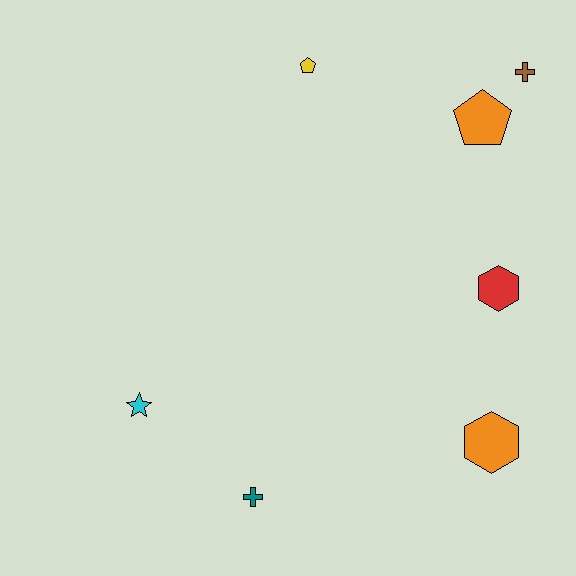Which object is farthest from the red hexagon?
The cyan star is farthest from the red hexagon.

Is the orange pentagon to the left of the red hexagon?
Yes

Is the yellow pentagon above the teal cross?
Yes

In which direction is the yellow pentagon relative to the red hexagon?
The yellow pentagon is above the red hexagon.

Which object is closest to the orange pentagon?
The brown cross is closest to the orange pentagon.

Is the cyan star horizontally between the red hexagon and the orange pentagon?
No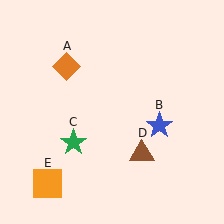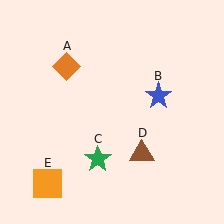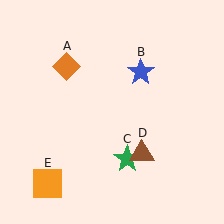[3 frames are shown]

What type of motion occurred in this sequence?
The blue star (object B), green star (object C) rotated counterclockwise around the center of the scene.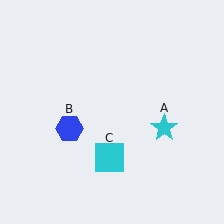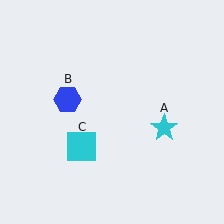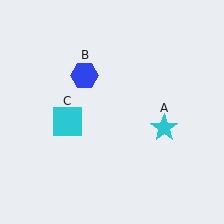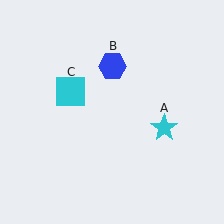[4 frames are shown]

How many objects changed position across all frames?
2 objects changed position: blue hexagon (object B), cyan square (object C).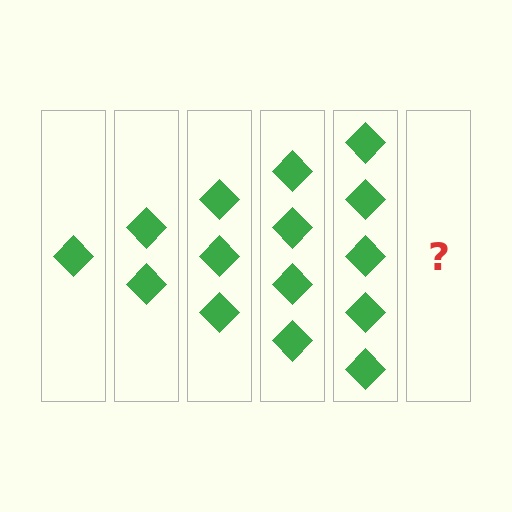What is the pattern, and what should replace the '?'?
The pattern is that each step adds one more diamond. The '?' should be 6 diamonds.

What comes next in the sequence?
The next element should be 6 diamonds.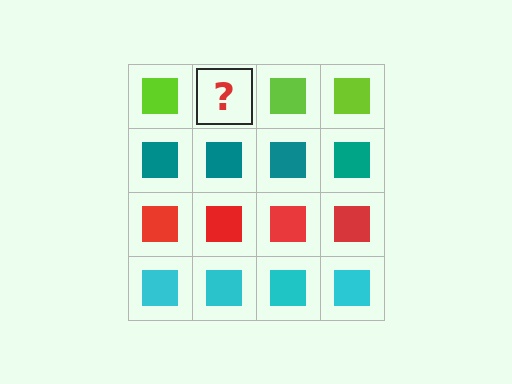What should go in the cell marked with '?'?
The missing cell should contain a lime square.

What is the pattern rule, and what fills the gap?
The rule is that each row has a consistent color. The gap should be filled with a lime square.